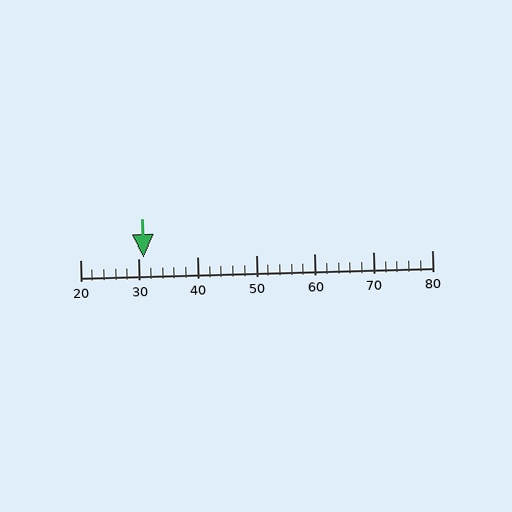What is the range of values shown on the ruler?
The ruler shows values from 20 to 80.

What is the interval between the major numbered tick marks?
The major tick marks are spaced 10 units apart.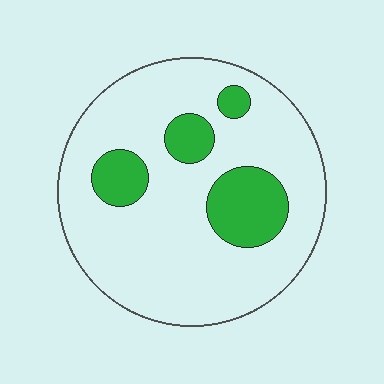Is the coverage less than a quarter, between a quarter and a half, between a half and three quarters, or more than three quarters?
Less than a quarter.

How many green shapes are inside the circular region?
4.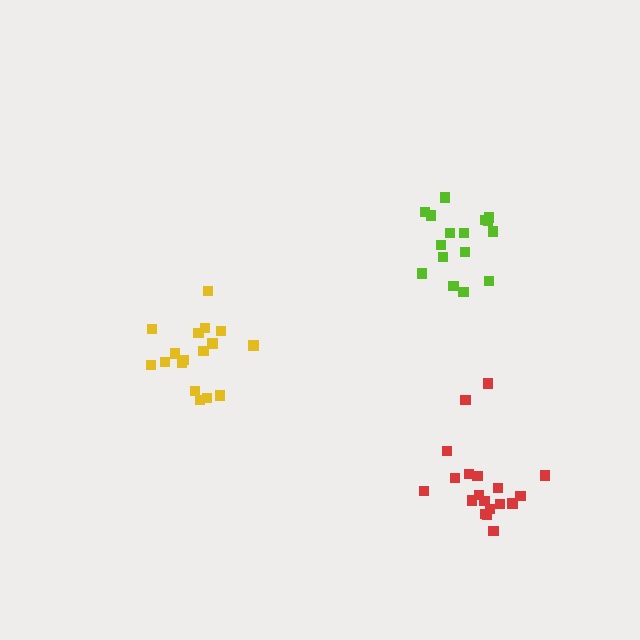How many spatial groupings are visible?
There are 3 spatial groupings.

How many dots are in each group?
Group 1: 18 dots, Group 2: 19 dots, Group 3: 16 dots (53 total).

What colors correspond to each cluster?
The clusters are colored: yellow, red, lime.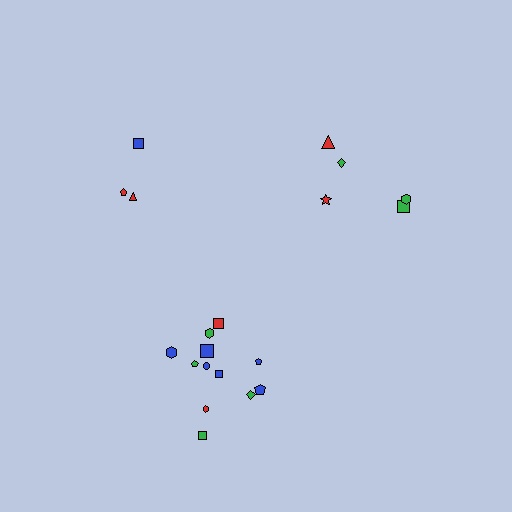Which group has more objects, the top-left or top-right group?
The top-right group.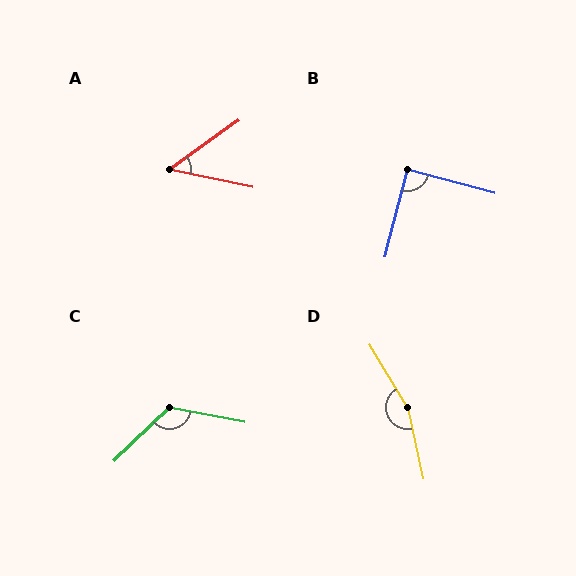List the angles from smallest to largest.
A (48°), B (89°), C (125°), D (161°).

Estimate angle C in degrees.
Approximately 125 degrees.